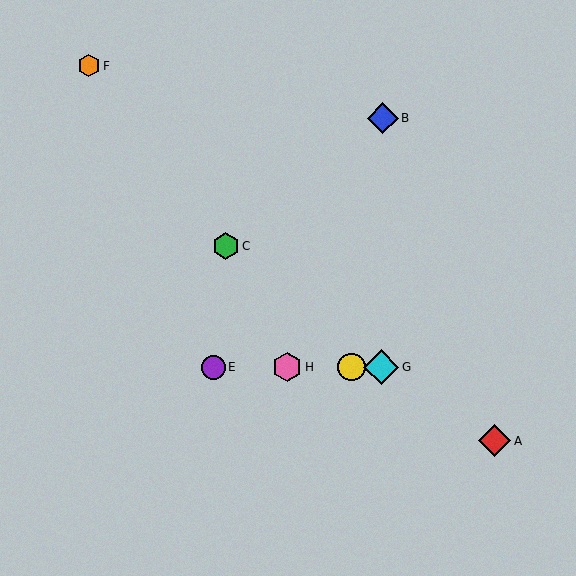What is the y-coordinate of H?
Object H is at y≈367.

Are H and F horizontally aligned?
No, H is at y≈367 and F is at y≈66.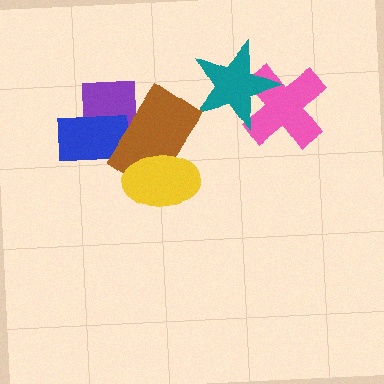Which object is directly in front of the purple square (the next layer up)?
The blue rectangle is directly in front of the purple square.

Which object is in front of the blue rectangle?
The brown rectangle is in front of the blue rectangle.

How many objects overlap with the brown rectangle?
3 objects overlap with the brown rectangle.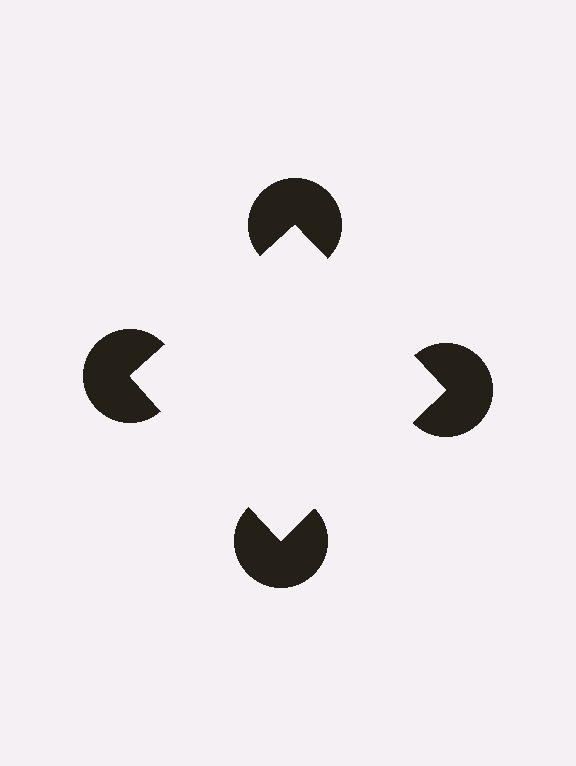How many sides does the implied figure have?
4 sides.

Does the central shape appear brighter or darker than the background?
It typically appears slightly brighter than the background, even though no actual brightness change is drawn.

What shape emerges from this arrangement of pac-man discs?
An illusory square — its edges are inferred from the aligned wedge cuts in the pac-man discs, not physically drawn.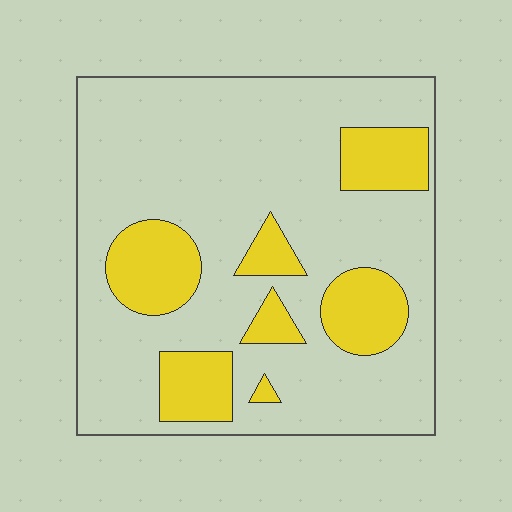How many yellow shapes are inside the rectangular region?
7.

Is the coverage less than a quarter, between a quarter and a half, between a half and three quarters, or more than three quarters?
Less than a quarter.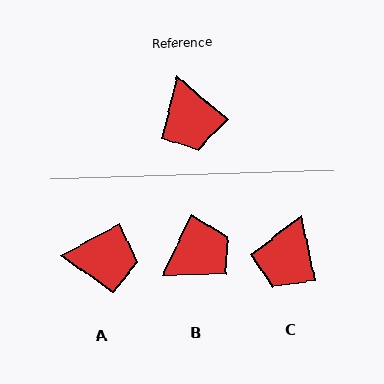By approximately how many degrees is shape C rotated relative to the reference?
Approximately 38 degrees clockwise.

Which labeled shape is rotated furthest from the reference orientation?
B, about 105 degrees away.